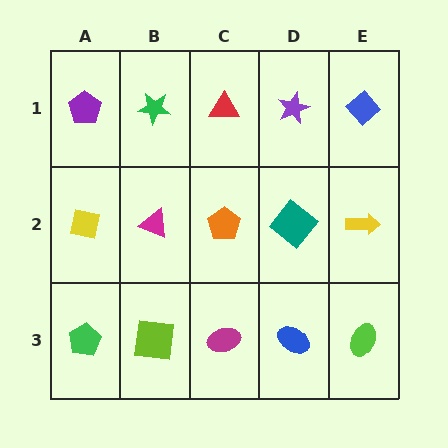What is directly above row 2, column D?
A purple star.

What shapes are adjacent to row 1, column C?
An orange pentagon (row 2, column C), a green star (row 1, column B), a purple star (row 1, column D).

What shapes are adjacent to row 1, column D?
A teal diamond (row 2, column D), a red triangle (row 1, column C), a blue diamond (row 1, column E).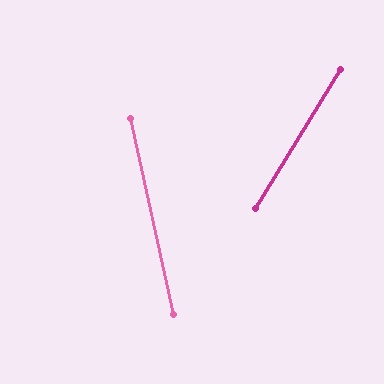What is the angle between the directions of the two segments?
Approximately 44 degrees.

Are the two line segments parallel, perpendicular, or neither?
Neither parallel nor perpendicular — they differ by about 44°.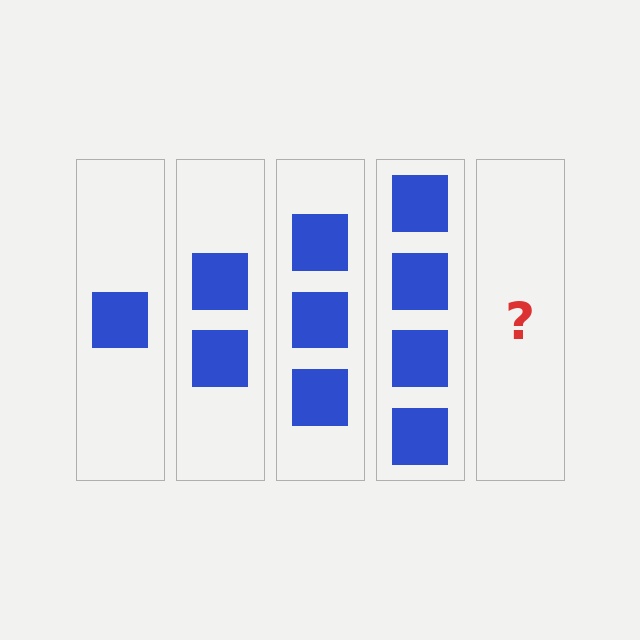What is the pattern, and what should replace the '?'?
The pattern is that each step adds one more square. The '?' should be 5 squares.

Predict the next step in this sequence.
The next step is 5 squares.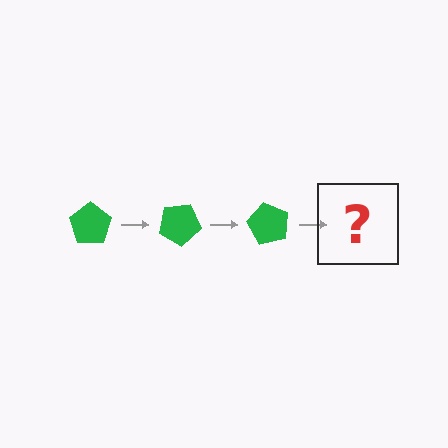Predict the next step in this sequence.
The next step is a green pentagon rotated 90 degrees.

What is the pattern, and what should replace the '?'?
The pattern is that the pentagon rotates 30 degrees each step. The '?' should be a green pentagon rotated 90 degrees.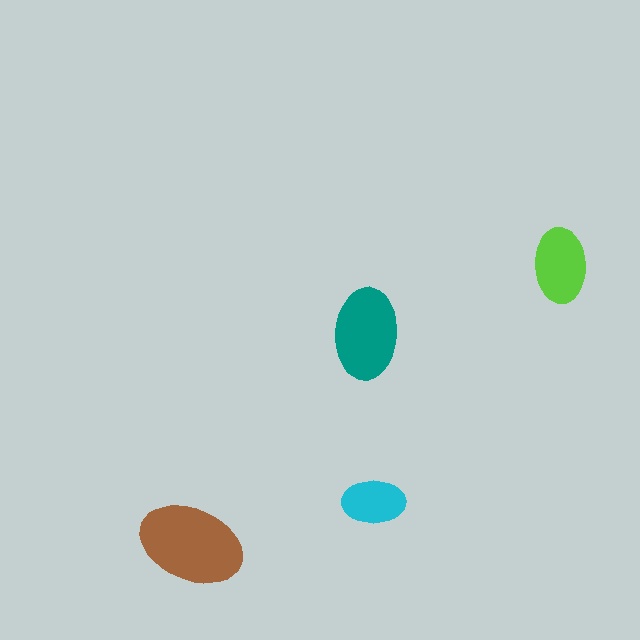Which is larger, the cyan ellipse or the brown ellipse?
The brown one.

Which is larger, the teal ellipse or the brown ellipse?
The brown one.